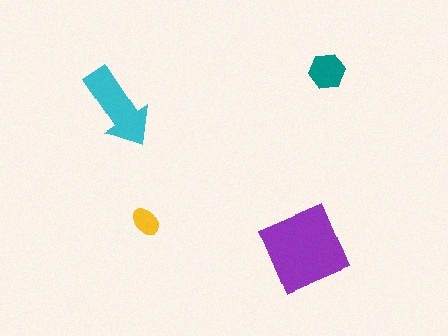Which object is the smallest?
The yellow ellipse.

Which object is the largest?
The purple diamond.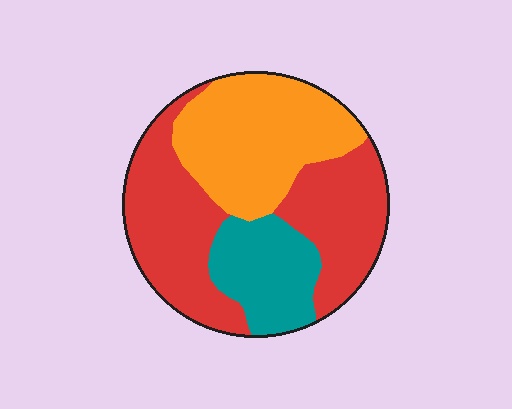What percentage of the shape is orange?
Orange takes up between a quarter and a half of the shape.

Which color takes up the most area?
Red, at roughly 50%.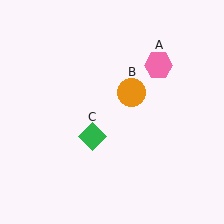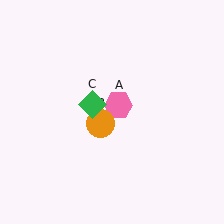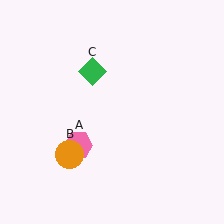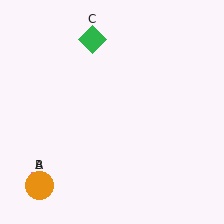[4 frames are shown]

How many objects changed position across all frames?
3 objects changed position: pink hexagon (object A), orange circle (object B), green diamond (object C).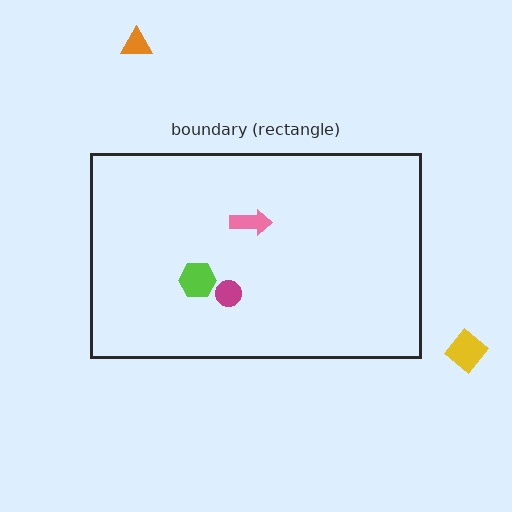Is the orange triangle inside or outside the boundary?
Outside.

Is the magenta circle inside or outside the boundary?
Inside.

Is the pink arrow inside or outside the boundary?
Inside.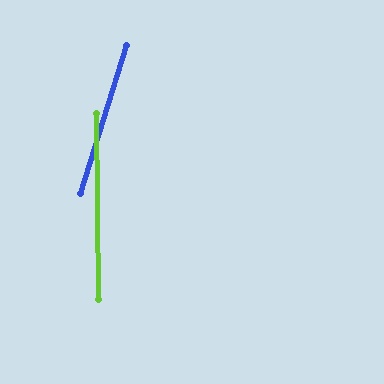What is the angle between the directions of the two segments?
Approximately 18 degrees.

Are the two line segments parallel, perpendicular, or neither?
Neither parallel nor perpendicular — they differ by about 18°.